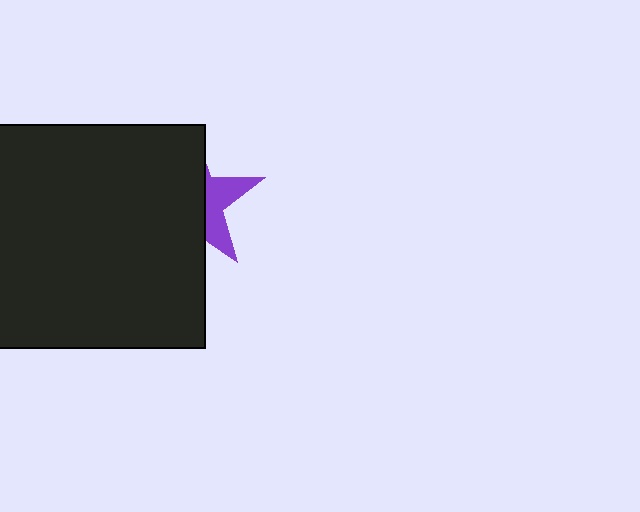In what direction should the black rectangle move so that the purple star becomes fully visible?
The black rectangle should move left. That is the shortest direction to clear the overlap and leave the purple star fully visible.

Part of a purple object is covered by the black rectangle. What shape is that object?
It is a star.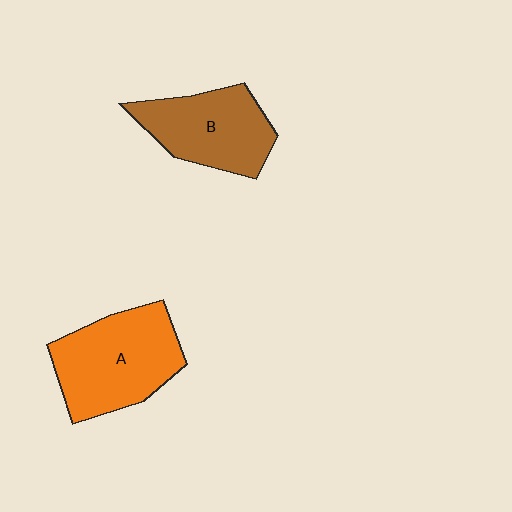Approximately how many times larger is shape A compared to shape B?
Approximately 1.2 times.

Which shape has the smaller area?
Shape B (brown).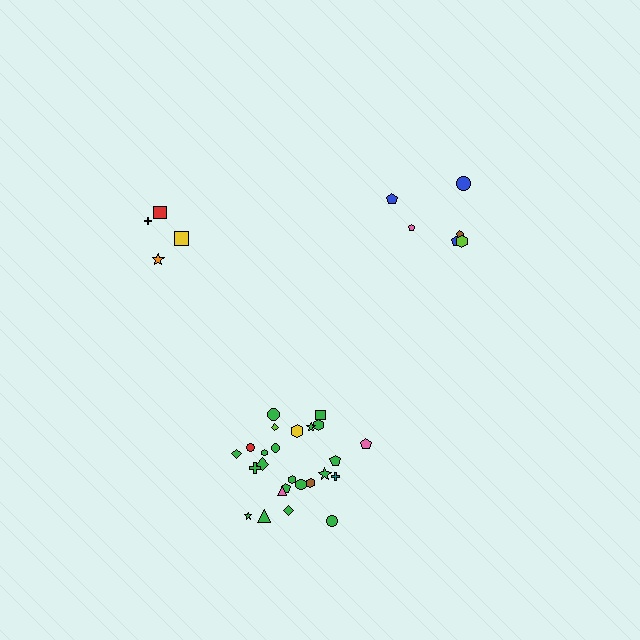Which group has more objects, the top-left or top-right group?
The top-right group.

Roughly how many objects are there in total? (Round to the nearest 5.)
Roughly 35 objects in total.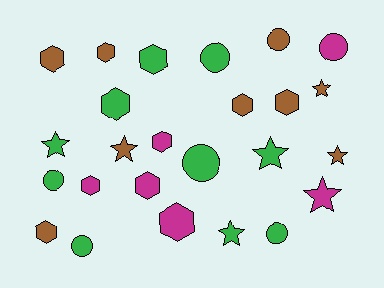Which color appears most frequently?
Green, with 10 objects.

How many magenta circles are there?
There is 1 magenta circle.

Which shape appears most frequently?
Hexagon, with 11 objects.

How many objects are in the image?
There are 25 objects.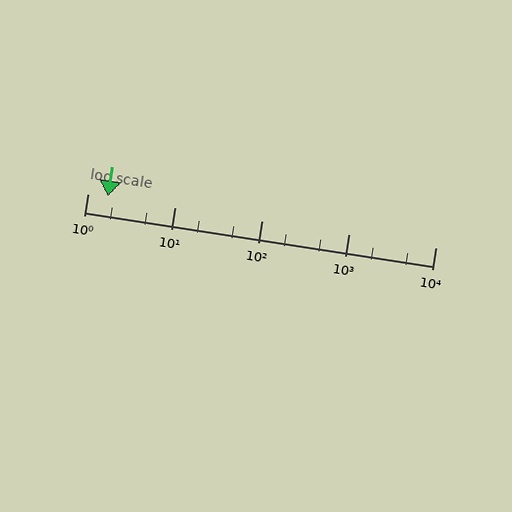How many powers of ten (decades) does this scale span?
The scale spans 4 decades, from 1 to 10000.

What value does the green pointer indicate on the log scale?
The pointer indicates approximately 1.7.